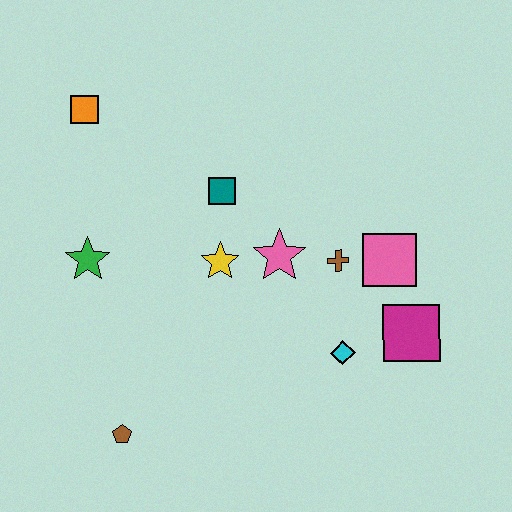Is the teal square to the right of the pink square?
No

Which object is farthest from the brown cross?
The orange square is farthest from the brown cross.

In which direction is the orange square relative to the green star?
The orange square is above the green star.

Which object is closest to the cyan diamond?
The magenta square is closest to the cyan diamond.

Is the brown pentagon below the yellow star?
Yes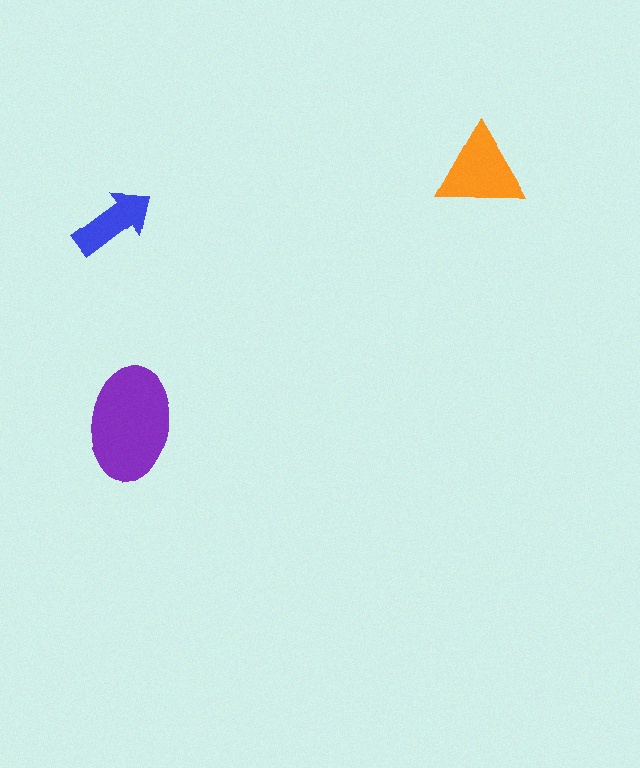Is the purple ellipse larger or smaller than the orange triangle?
Larger.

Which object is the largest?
The purple ellipse.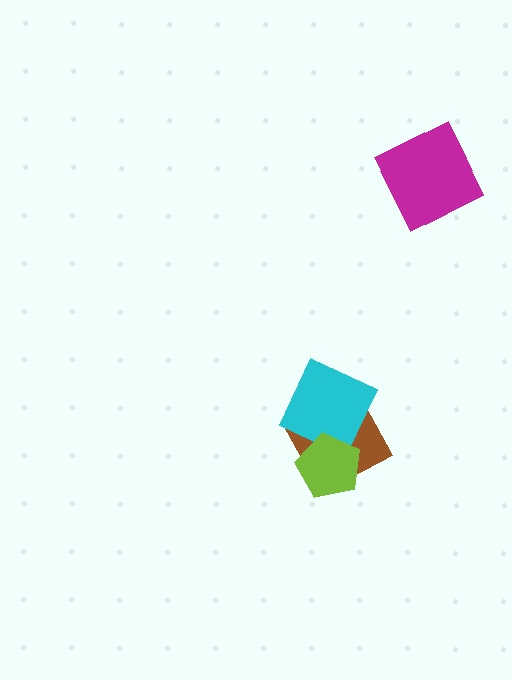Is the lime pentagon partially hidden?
No, no other shape covers it.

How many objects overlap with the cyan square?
2 objects overlap with the cyan square.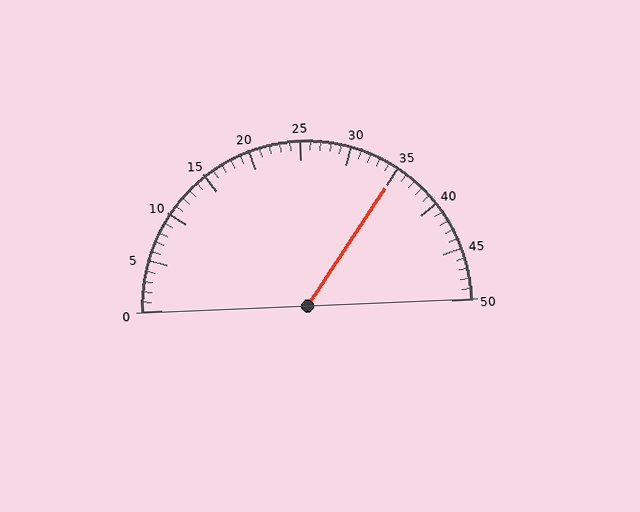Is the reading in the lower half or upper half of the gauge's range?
The reading is in the upper half of the range (0 to 50).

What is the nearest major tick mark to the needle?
The nearest major tick mark is 35.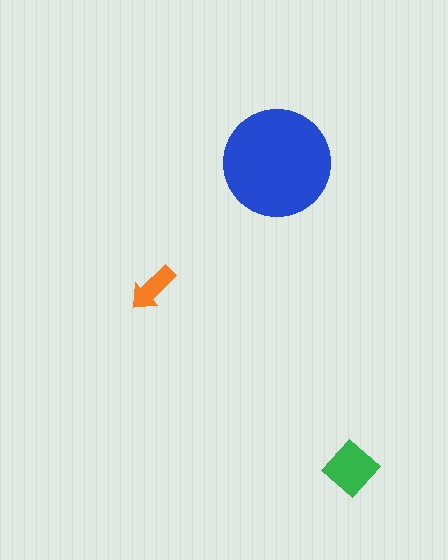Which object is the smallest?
The orange arrow.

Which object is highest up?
The blue circle is topmost.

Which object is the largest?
The blue circle.